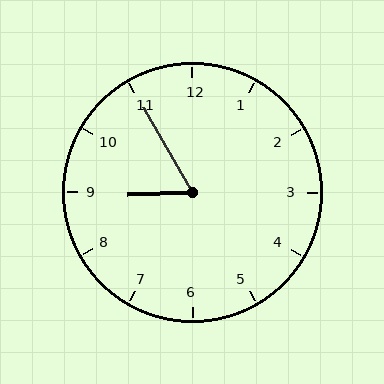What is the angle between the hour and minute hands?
Approximately 62 degrees.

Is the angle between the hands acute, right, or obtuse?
It is acute.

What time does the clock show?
8:55.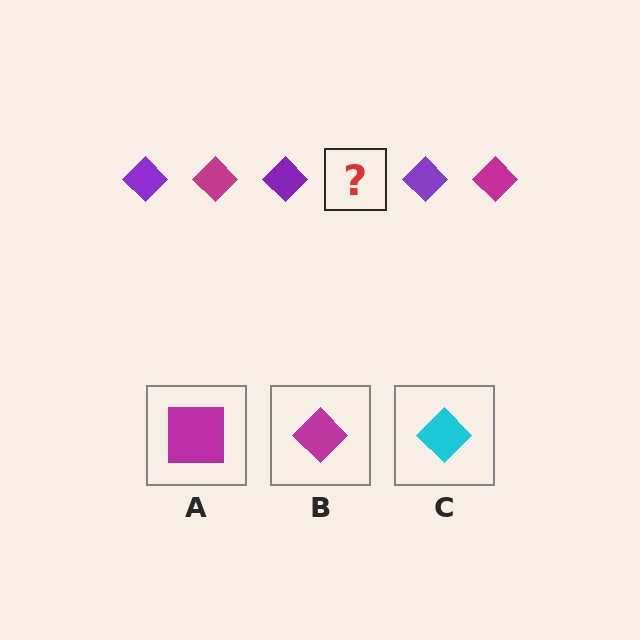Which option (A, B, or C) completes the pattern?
B.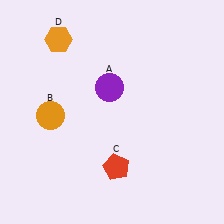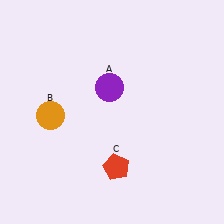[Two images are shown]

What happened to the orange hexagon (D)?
The orange hexagon (D) was removed in Image 2. It was in the top-left area of Image 1.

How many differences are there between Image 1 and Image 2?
There is 1 difference between the two images.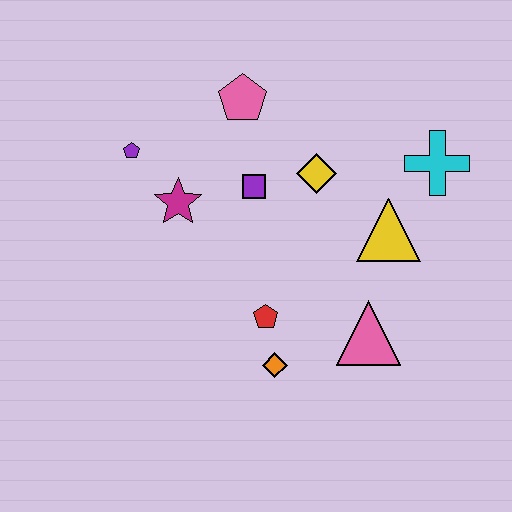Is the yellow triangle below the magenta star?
Yes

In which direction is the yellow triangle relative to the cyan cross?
The yellow triangle is below the cyan cross.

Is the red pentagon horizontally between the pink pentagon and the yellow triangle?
Yes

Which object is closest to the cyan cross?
The yellow triangle is closest to the cyan cross.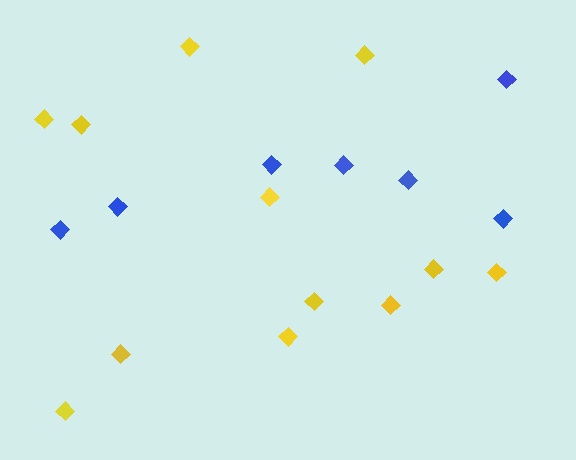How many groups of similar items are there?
There are 2 groups: one group of yellow diamonds (12) and one group of blue diamonds (7).